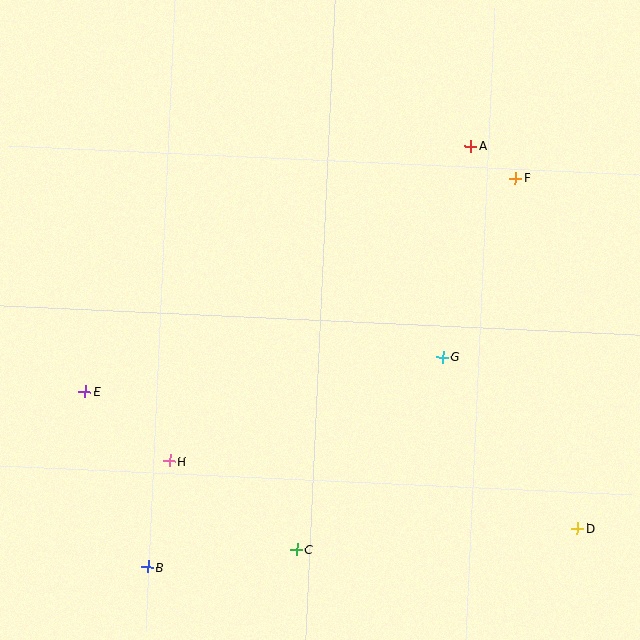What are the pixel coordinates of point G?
Point G is at (443, 357).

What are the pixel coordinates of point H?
Point H is at (170, 461).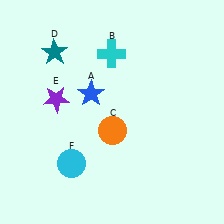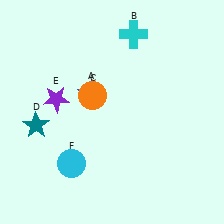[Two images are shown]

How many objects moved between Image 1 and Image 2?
3 objects moved between the two images.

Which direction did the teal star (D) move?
The teal star (D) moved down.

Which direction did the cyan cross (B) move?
The cyan cross (B) moved right.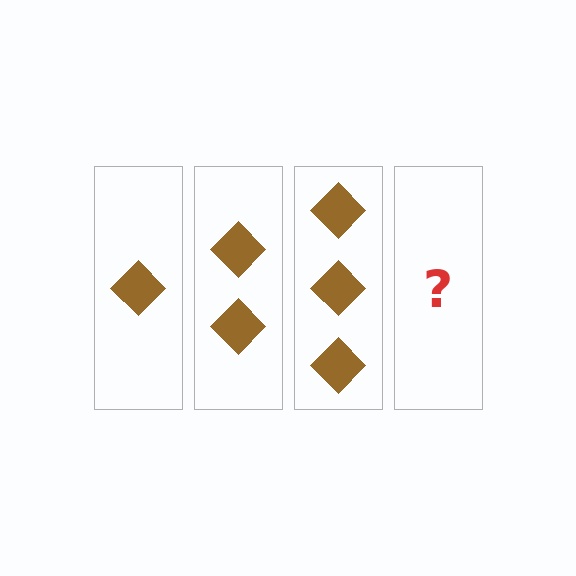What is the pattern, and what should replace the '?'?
The pattern is that each step adds one more diamond. The '?' should be 4 diamonds.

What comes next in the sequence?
The next element should be 4 diamonds.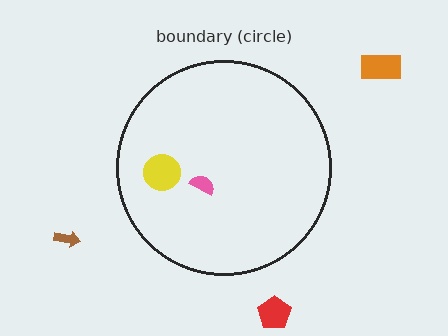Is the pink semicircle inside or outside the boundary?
Inside.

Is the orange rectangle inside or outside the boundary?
Outside.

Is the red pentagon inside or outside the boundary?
Outside.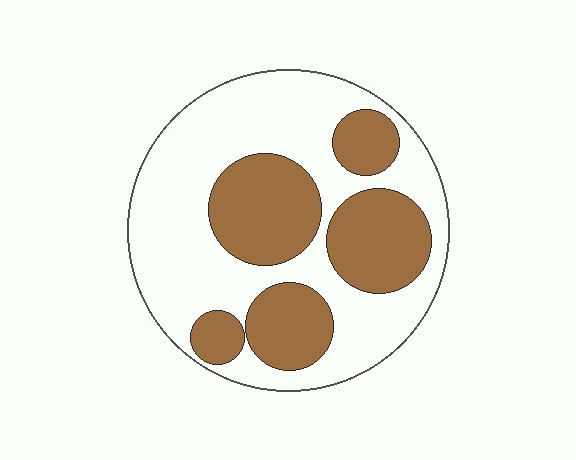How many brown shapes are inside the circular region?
5.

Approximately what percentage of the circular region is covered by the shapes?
Approximately 40%.